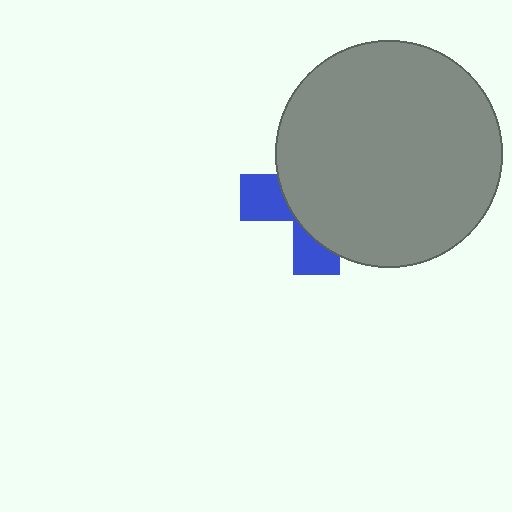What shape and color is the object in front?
The object in front is a gray circle.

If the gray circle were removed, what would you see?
You would see the complete blue cross.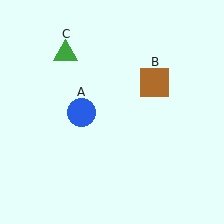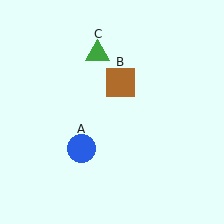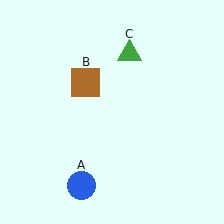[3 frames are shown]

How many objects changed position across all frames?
3 objects changed position: blue circle (object A), brown square (object B), green triangle (object C).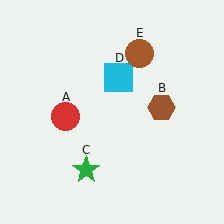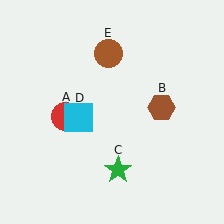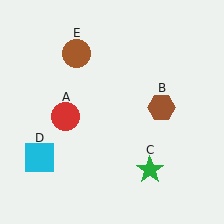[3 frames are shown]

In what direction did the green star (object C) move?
The green star (object C) moved right.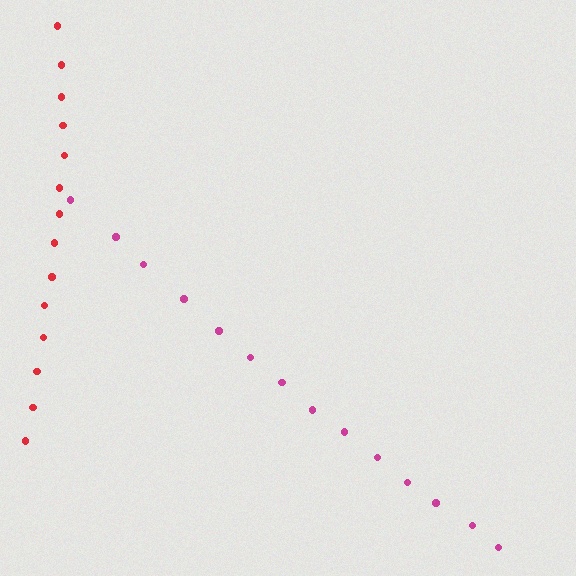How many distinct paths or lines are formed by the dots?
There are 2 distinct paths.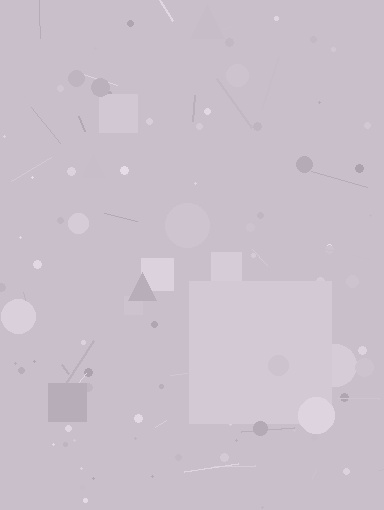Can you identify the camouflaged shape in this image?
The camouflaged shape is a square.